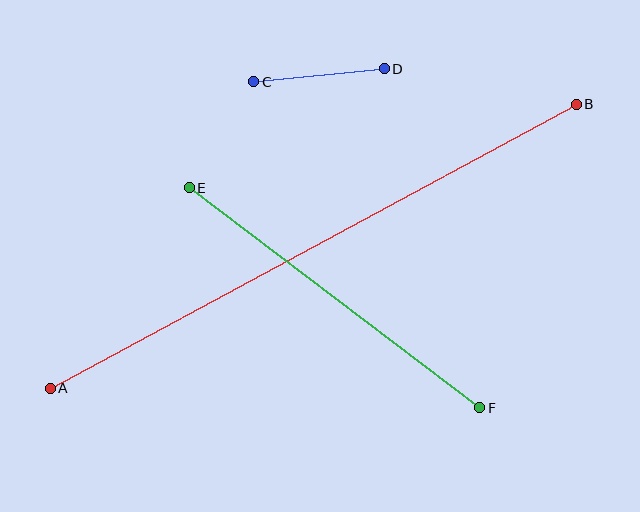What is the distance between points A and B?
The distance is approximately 597 pixels.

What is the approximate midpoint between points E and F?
The midpoint is at approximately (335, 298) pixels.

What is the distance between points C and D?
The distance is approximately 131 pixels.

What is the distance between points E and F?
The distance is approximately 365 pixels.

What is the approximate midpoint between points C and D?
The midpoint is at approximately (319, 75) pixels.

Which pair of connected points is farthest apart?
Points A and B are farthest apart.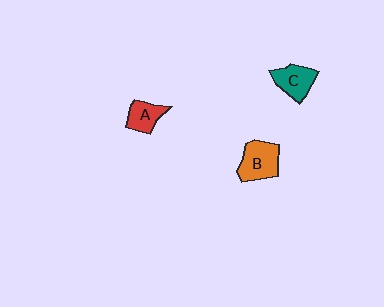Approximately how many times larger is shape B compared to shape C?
Approximately 1.2 times.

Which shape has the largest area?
Shape B (orange).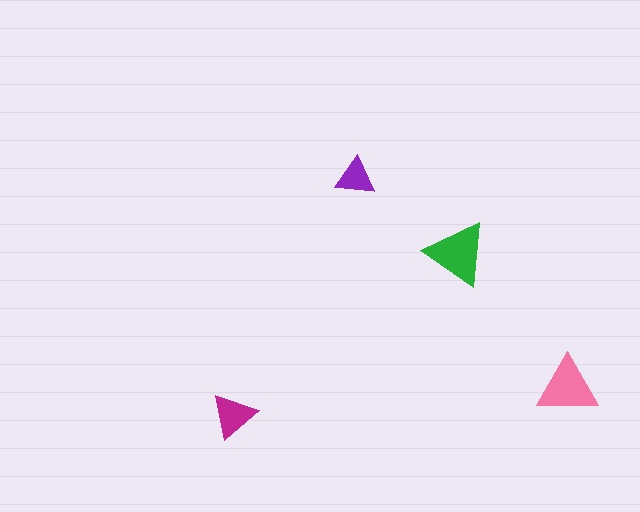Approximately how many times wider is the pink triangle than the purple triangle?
About 1.5 times wider.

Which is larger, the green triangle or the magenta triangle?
The green one.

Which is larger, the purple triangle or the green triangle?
The green one.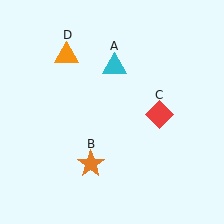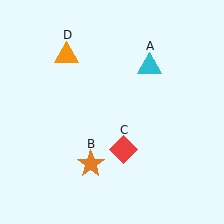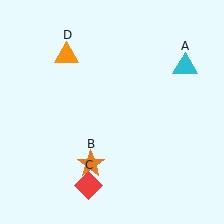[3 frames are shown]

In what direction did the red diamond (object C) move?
The red diamond (object C) moved down and to the left.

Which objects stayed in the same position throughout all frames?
Orange star (object B) and orange triangle (object D) remained stationary.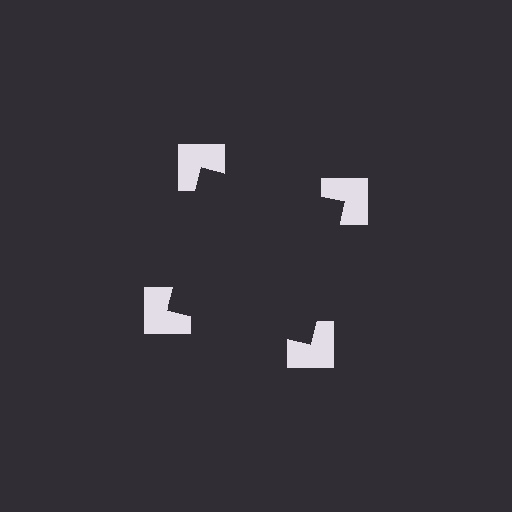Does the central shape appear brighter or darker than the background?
It typically appears slightly darker than the background, even though no actual brightness change is drawn.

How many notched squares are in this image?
There are 4 — one at each vertex of the illusory square.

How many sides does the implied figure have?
4 sides.